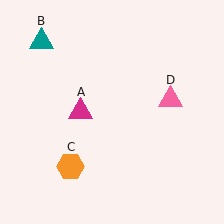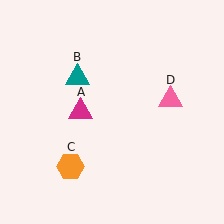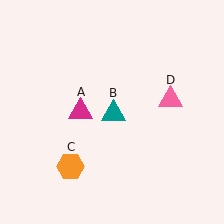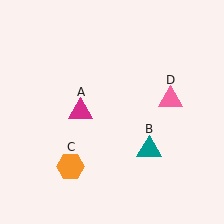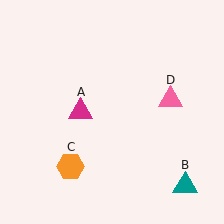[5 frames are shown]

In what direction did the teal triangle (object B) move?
The teal triangle (object B) moved down and to the right.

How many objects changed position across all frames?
1 object changed position: teal triangle (object B).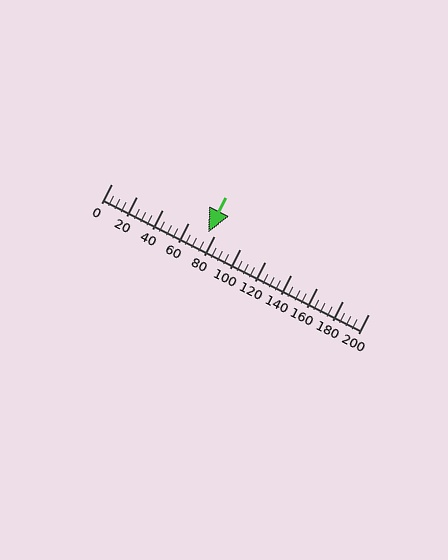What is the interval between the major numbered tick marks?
The major tick marks are spaced 20 units apart.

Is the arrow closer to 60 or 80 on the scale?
The arrow is closer to 80.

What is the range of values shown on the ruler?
The ruler shows values from 0 to 200.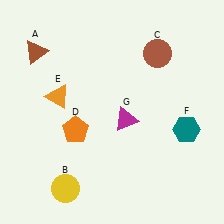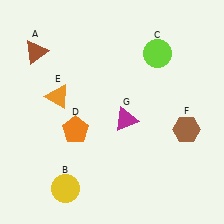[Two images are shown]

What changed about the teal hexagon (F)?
In Image 1, F is teal. In Image 2, it changed to brown.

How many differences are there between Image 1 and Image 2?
There are 2 differences between the two images.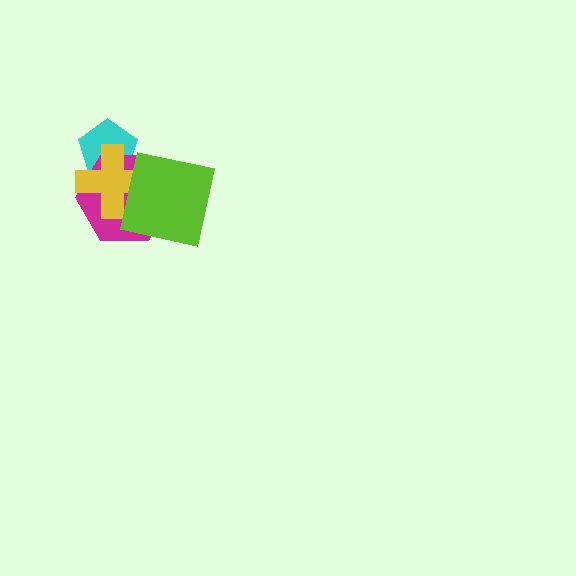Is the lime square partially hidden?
No, no other shape covers it.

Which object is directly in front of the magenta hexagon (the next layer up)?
The yellow cross is directly in front of the magenta hexagon.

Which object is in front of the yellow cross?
The lime square is in front of the yellow cross.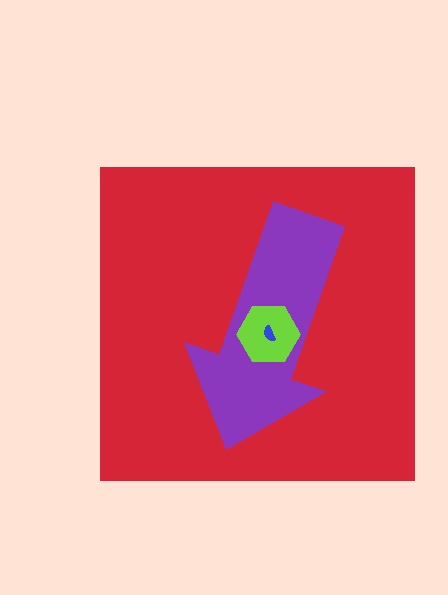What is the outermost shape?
The red square.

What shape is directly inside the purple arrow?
The lime hexagon.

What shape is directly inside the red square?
The purple arrow.